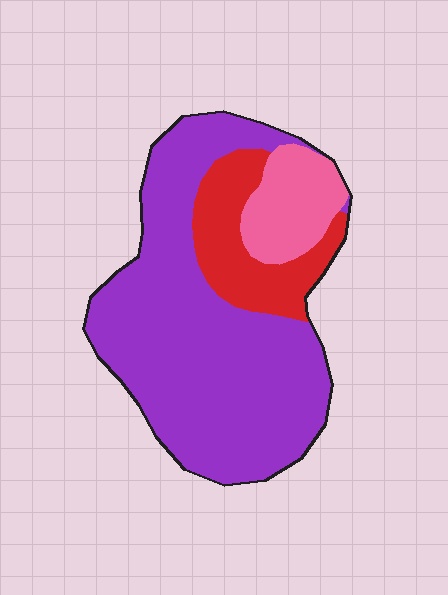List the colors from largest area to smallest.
From largest to smallest: purple, red, pink.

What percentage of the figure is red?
Red covers 18% of the figure.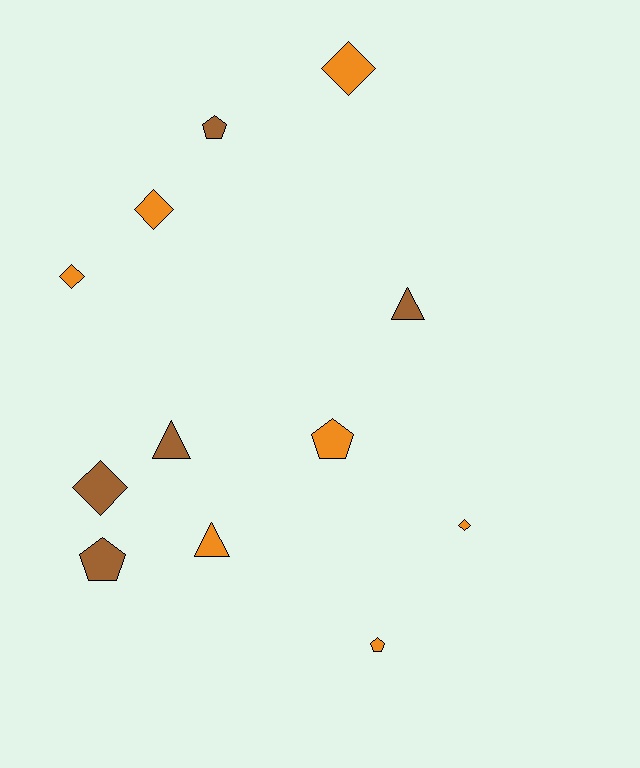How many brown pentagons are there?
There are 2 brown pentagons.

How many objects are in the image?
There are 12 objects.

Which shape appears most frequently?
Diamond, with 5 objects.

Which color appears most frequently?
Orange, with 7 objects.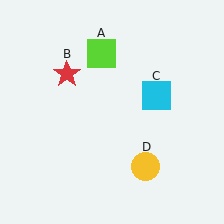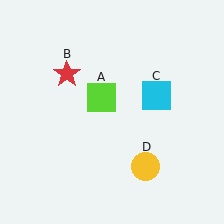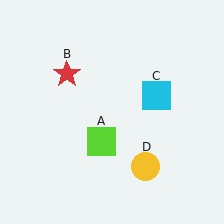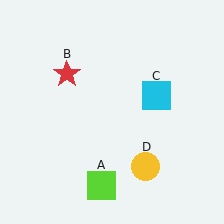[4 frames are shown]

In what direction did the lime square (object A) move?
The lime square (object A) moved down.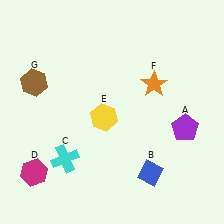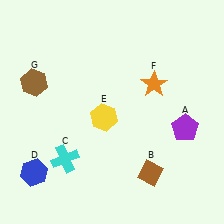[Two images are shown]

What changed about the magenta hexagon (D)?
In Image 1, D is magenta. In Image 2, it changed to blue.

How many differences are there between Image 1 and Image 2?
There are 2 differences between the two images.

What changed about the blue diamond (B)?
In Image 1, B is blue. In Image 2, it changed to brown.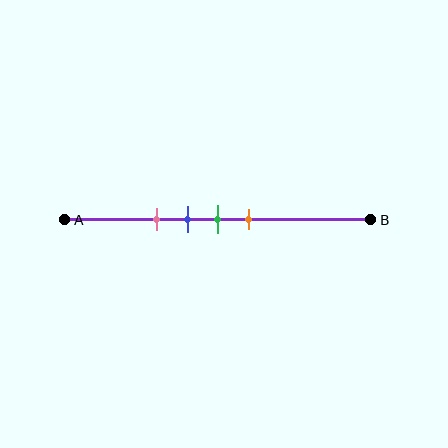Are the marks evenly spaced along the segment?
Yes, the marks are approximately evenly spaced.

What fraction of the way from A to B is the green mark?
The green mark is approximately 50% (0.5) of the way from A to B.